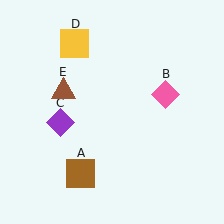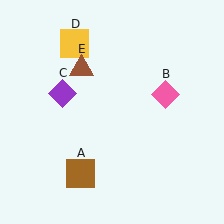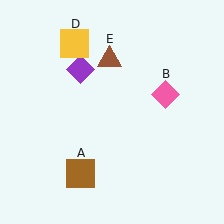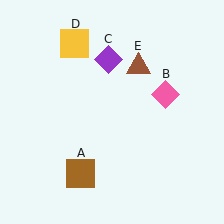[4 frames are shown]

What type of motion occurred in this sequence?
The purple diamond (object C), brown triangle (object E) rotated clockwise around the center of the scene.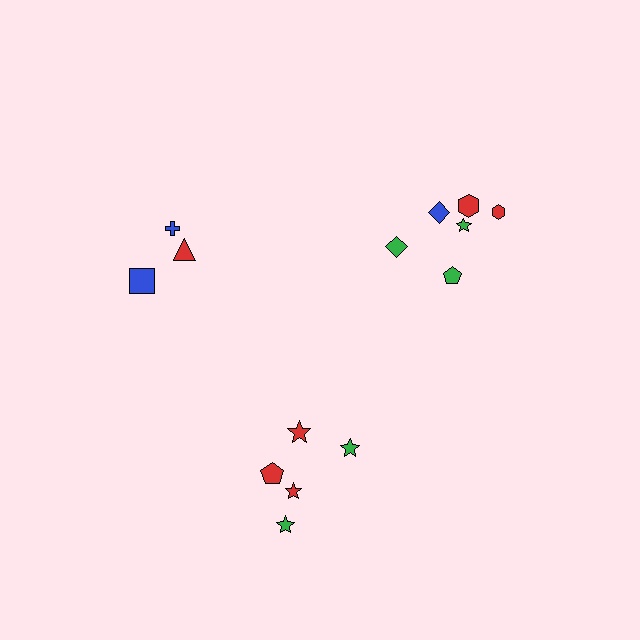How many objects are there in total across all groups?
There are 14 objects.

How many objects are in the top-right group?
There are 6 objects.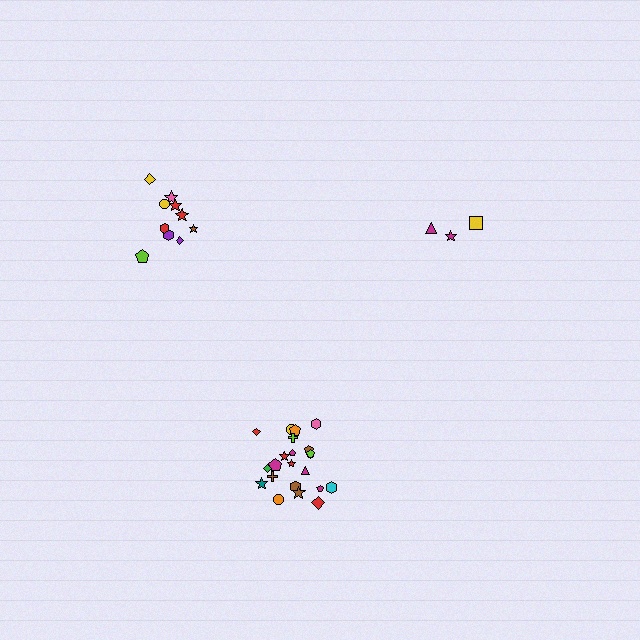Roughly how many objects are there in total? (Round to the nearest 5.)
Roughly 35 objects in total.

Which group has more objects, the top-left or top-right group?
The top-left group.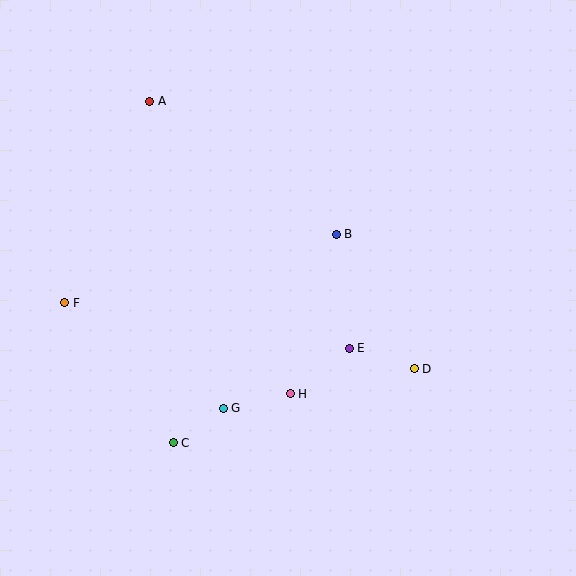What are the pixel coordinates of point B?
Point B is at (336, 234).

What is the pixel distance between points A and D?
The distance between A and D is 376 pixels.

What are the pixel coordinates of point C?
Point C is at (173, 443).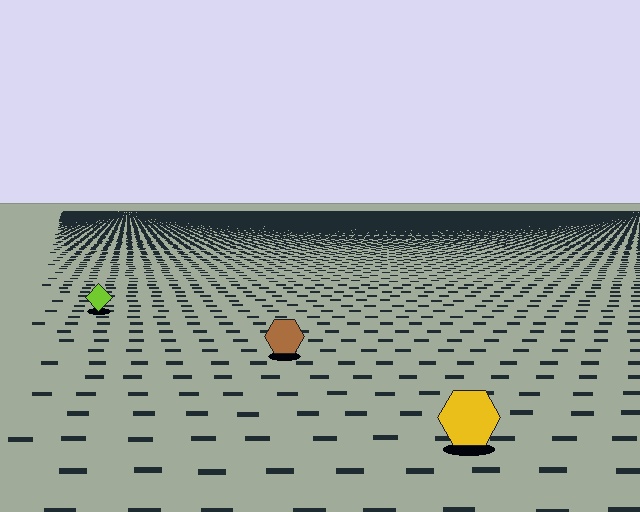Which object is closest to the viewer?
The yellow hexagon is closest. The texture marks near it are larger and more spread out.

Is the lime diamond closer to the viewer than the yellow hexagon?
No. The yellow hexagon is closer — you can tell from the texture gradient: the ground texture is coarser near it.